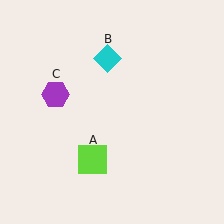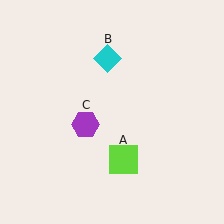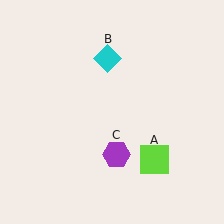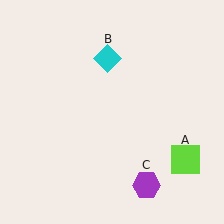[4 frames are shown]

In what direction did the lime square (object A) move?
The lime square (object A) moved right.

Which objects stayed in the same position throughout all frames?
Cyan diamond (object B) remained stationary.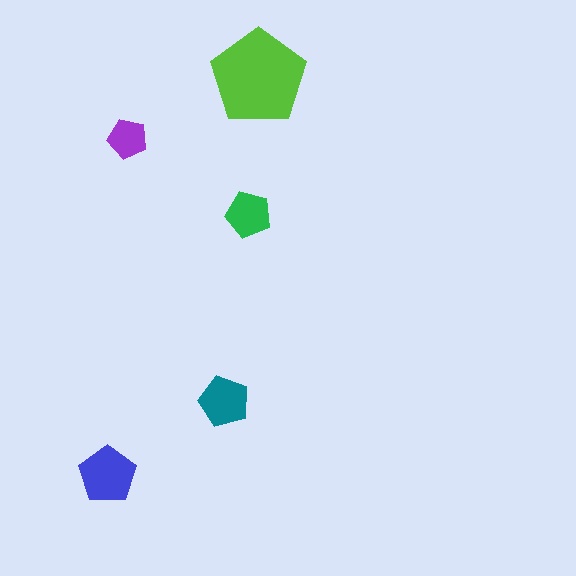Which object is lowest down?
The blue pentagon is bottommost.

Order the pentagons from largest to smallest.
the lime one, the blue one, the teal one, the green one, the purple one.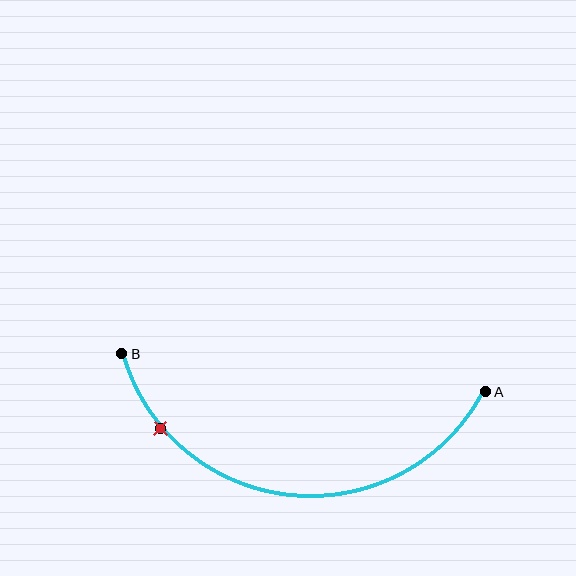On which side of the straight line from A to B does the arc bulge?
The arc bulges below the straight line connecting A and B.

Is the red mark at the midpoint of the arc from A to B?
No. The red mark lies on the arc but is closer to endpoint B. The arc midpoint would be at the point on the curve equidistant along the arc from both A and B.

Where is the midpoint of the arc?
The arc midpoint is the point on the curve farthest from the straight line joining A and B. It sits below that line.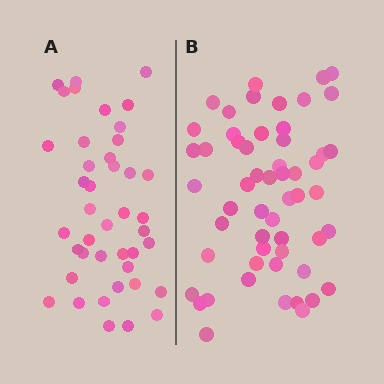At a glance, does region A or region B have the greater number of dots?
Region B (the right region) has more dots.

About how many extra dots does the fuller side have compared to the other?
Region B has approximately 15 more dots than region A.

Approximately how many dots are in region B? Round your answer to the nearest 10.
About 60 dots. (The exact count is 55, which rounds to 60.)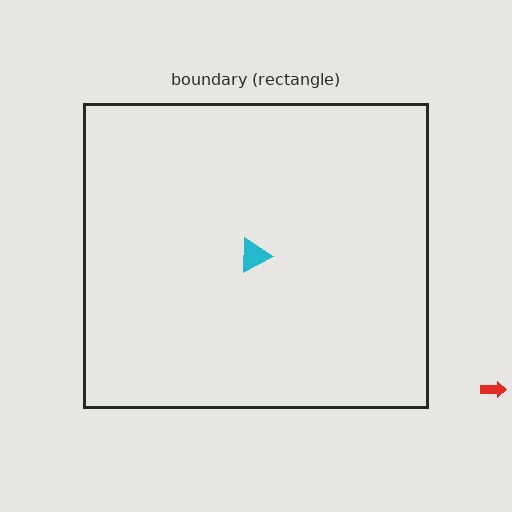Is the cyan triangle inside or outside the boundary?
Inside.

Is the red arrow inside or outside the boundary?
Outside.